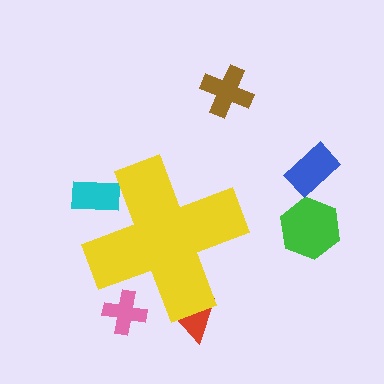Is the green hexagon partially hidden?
No, the green hexagon is fully visible.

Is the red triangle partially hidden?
Yes, the red triangle is partially hidden behind the yellow cross.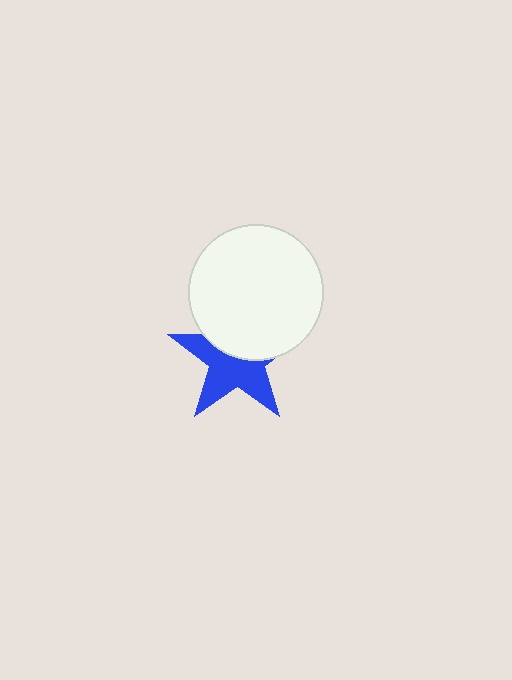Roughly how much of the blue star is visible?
About half of it is visible (roughly 55%).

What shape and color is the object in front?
The object in front is a white circle.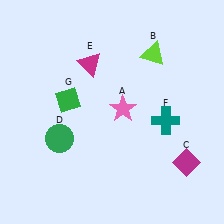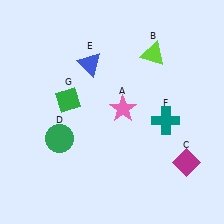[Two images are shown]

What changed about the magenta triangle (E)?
In Image 1, E is magenta. In Image 2, it changed to blue.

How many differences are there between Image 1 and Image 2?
There is 1 difference between the two images.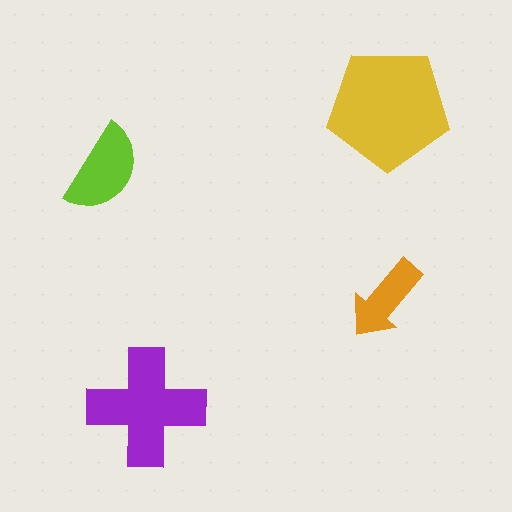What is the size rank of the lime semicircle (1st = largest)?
3rd.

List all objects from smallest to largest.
The orange arrow, the lime semicircle, the purple cross, the yellow pentagon.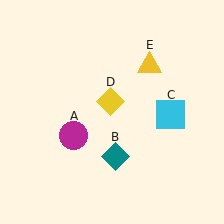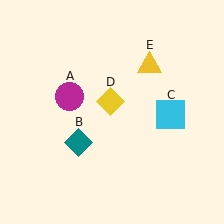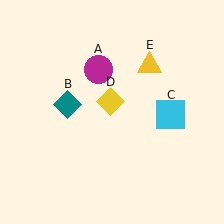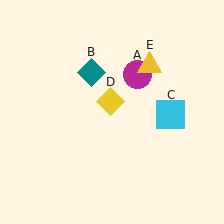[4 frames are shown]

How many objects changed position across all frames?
2 objects changed position: magenta circle (object A), teal diamond (object B).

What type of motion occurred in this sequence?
The magenta circle (object A), teal diamond (object B) rotated clockwise around the center of the scene.